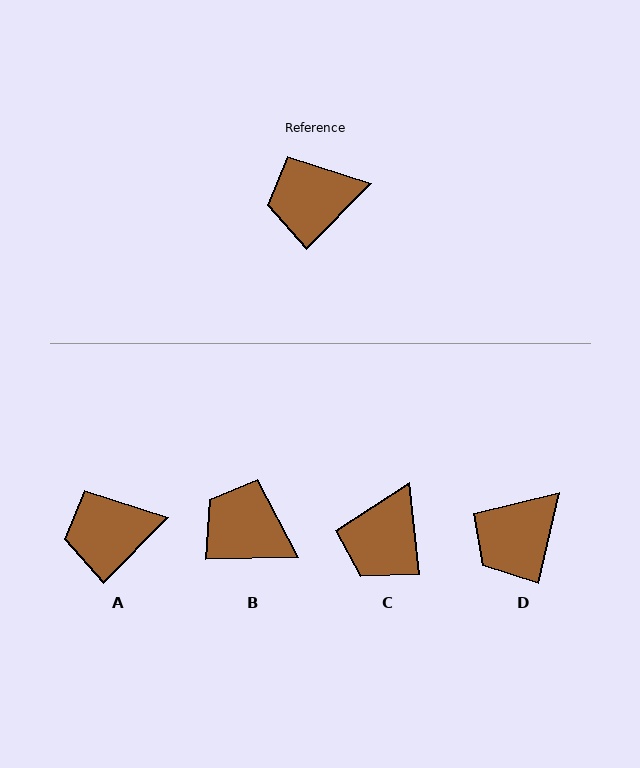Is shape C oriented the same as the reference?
No, it is off by about 51 degrees.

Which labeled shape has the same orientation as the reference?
A.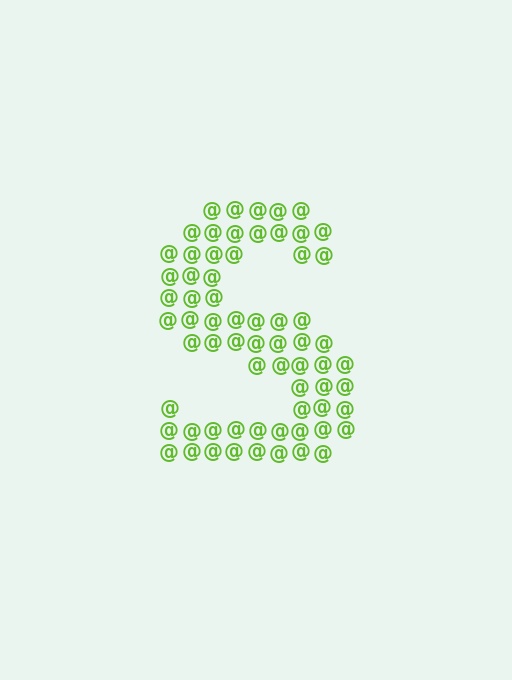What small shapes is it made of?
It is made of small at signs.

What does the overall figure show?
The overall figure shows the letter S.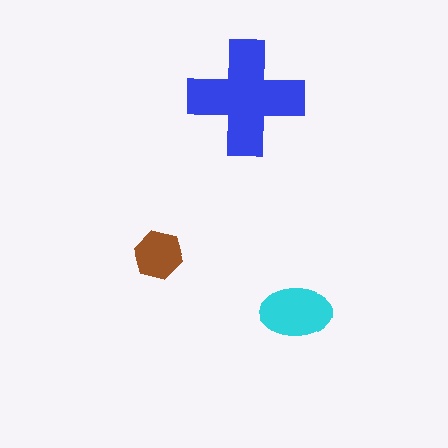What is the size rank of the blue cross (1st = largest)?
1st.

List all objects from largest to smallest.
The blue cross, the cyan ellipse, the brown hexagon.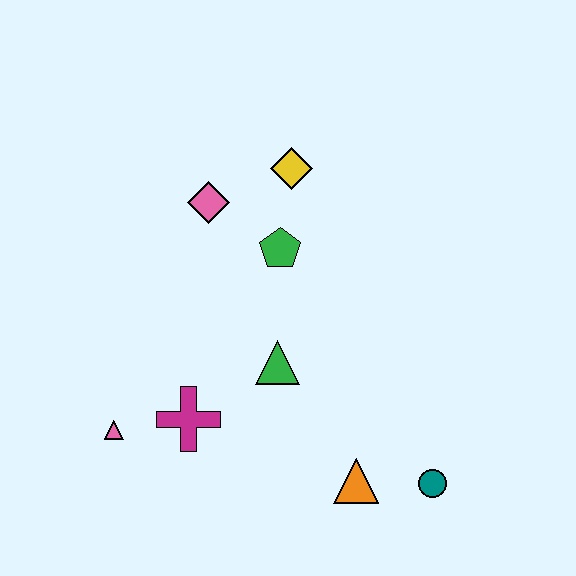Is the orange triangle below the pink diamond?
Yes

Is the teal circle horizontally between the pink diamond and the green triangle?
No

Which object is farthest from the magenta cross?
The yellow diamond is farthest from the magenta cross.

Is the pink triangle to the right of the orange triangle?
No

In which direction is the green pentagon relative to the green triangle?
The green pentagon is above the green triangle.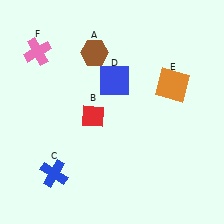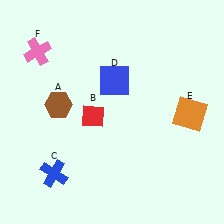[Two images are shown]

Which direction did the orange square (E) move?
The orange square (E) moved down.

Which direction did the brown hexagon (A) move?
The brown hexagon (A) moved down.